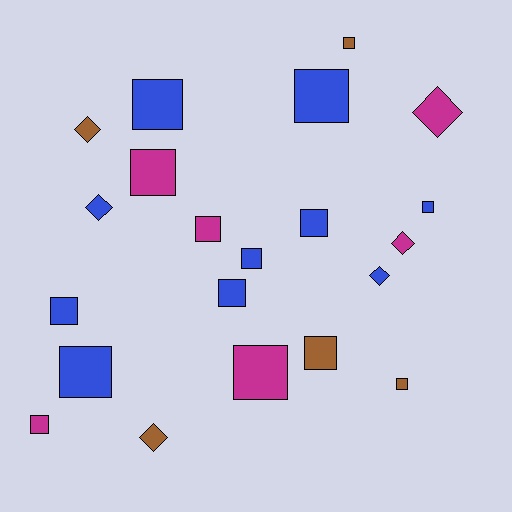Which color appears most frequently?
Blue, with 10 objects.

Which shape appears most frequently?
Square, with 15 objects.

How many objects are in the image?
There are 21 objects.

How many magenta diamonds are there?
There are 2 magenta diamonds.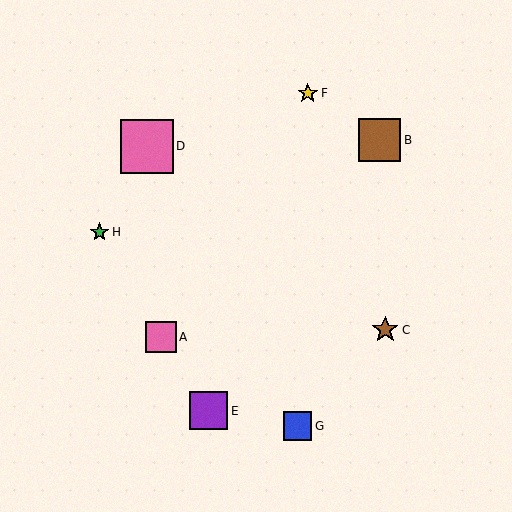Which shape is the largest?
The pink square (labeled D) is the largest.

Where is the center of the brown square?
The center of the brown square is at (379, 140).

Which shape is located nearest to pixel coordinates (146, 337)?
The pink square (labeled A) at (161, 337) is nearest to that location.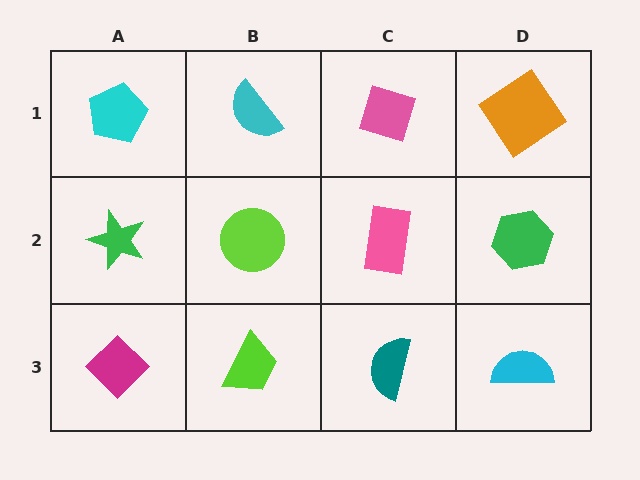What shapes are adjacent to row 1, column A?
A green star (row 2, column A), a cyan semicircle (row 1, column B).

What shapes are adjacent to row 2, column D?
An orange diamond (row 1, column D), a cyan semicircle (row 3, column D), a pink rectangle (row 2, column C).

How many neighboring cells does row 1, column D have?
2.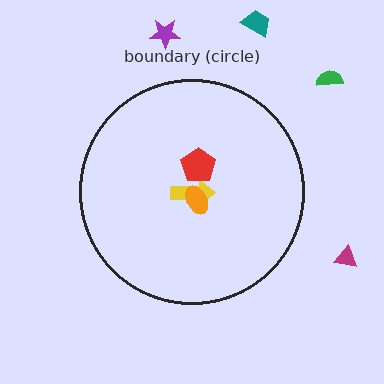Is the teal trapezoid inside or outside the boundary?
Outside.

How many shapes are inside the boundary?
3 inside, 4 outside.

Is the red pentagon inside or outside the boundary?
Inside.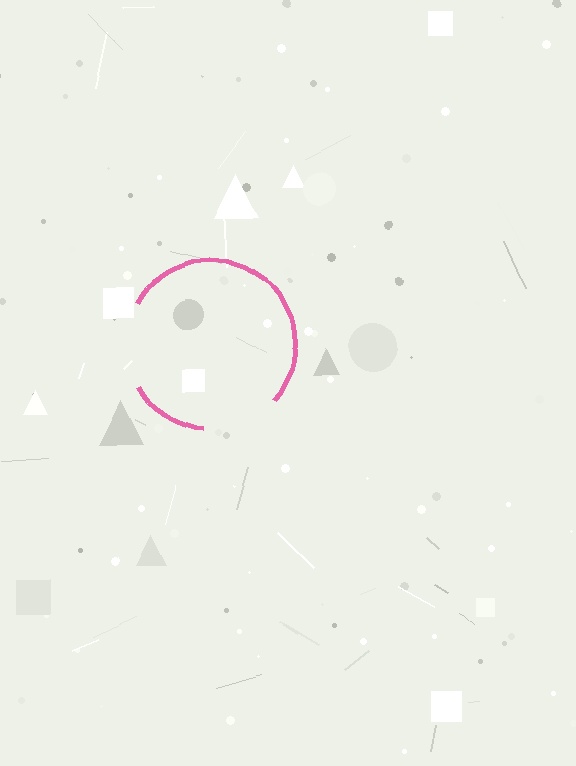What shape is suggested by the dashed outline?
The dashed outline suggests a circle.